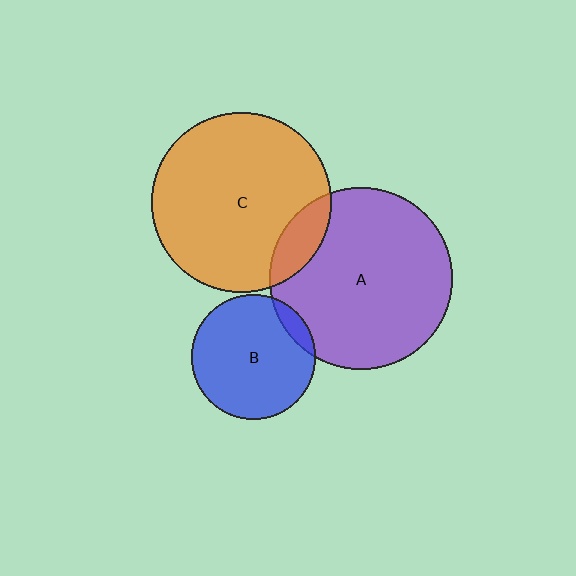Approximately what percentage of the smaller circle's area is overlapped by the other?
Approximately 10%.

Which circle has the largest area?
Circle A (purple).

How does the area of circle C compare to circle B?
Approximately 2.1 times.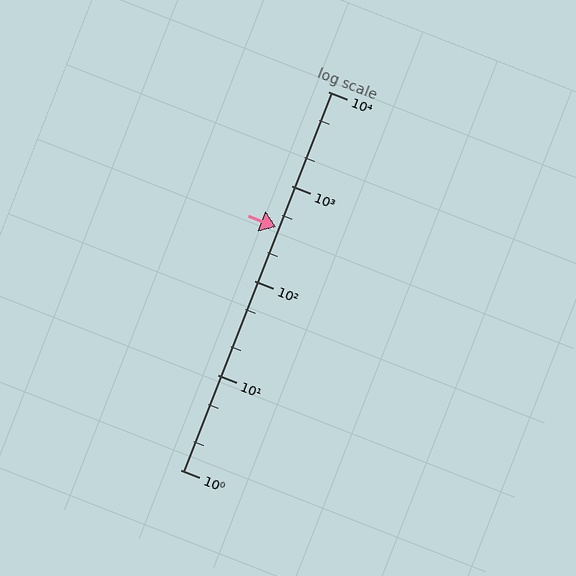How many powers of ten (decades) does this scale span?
The scale spans 4 decades, from 1 to 10000.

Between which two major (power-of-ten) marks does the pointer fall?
The pointer is between 100 and 1000.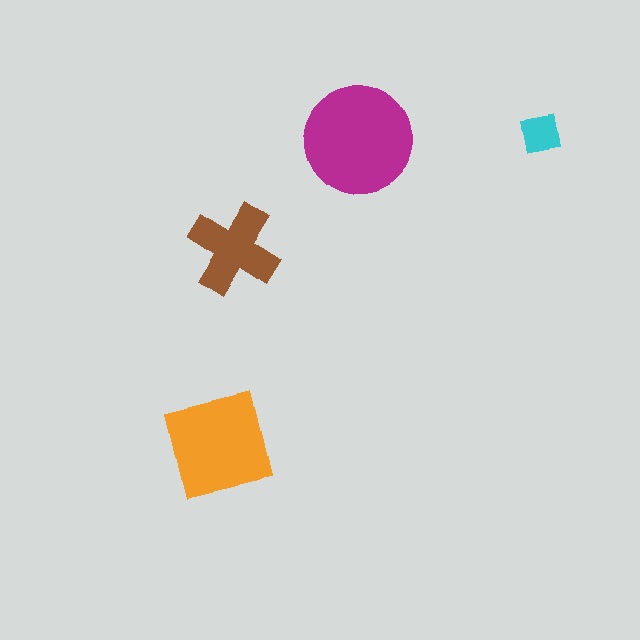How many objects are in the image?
There are 4 objects in the image.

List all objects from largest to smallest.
The magenta circle, the orange square, the brown cross, the cyan square.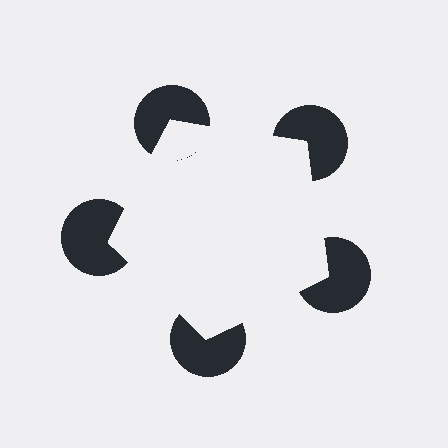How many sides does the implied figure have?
5 sides.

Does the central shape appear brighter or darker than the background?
It typically appears slightly brighter than the background, even though no actual brightness change is drawn.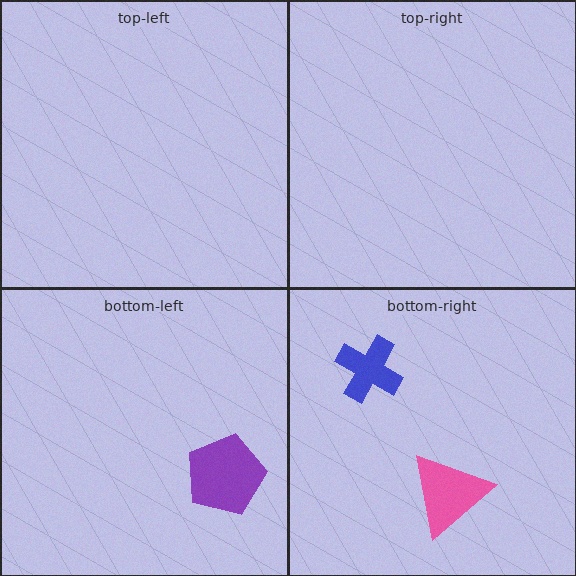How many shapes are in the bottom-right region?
2.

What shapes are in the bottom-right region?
The blue cross, the pink triangle.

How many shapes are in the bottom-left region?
1.